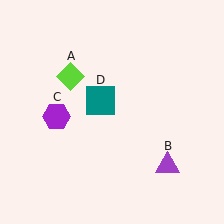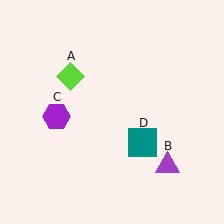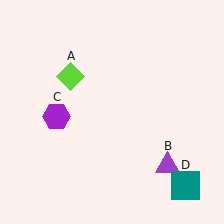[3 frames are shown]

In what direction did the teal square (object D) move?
The teal square (object D) moved down and to the right.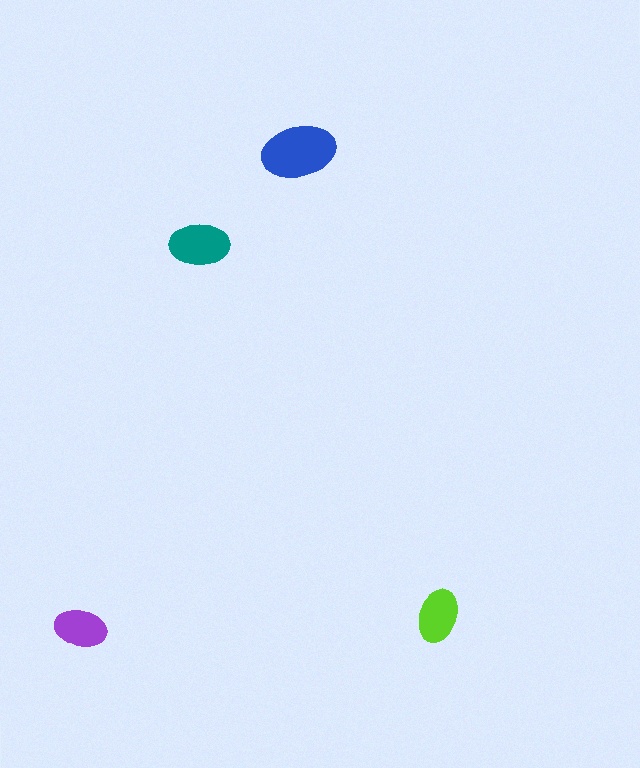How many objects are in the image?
There are 4 objects in the image.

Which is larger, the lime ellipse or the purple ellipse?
The lime one.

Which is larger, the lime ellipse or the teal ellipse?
The teal one.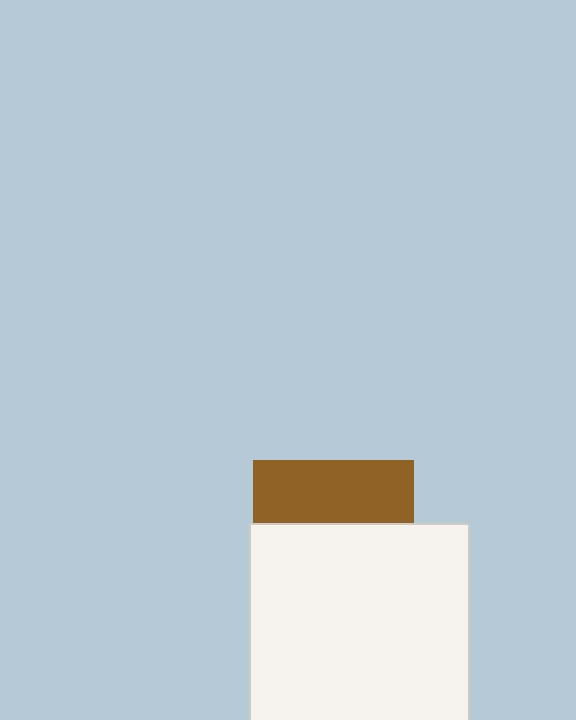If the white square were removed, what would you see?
You would see the complete brown square.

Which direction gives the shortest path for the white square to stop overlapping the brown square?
Moving down gives the shortest separation.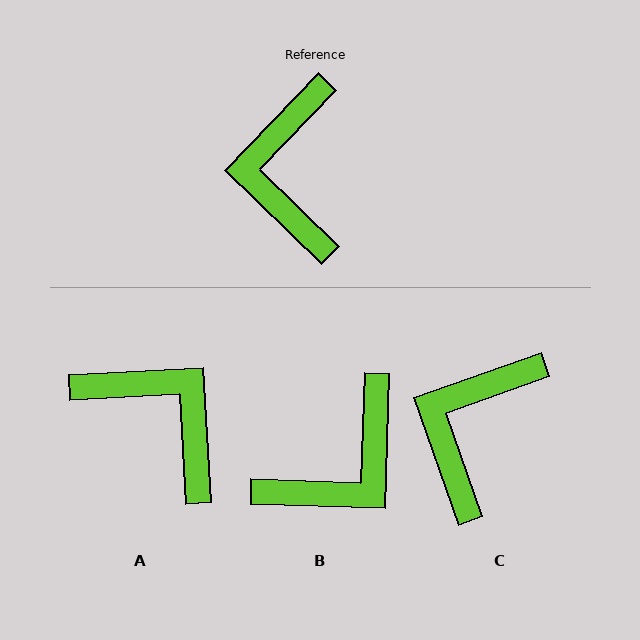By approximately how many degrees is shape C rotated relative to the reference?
Approximately 26 degrees clockwise.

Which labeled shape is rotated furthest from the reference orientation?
A, about 133 degrees away.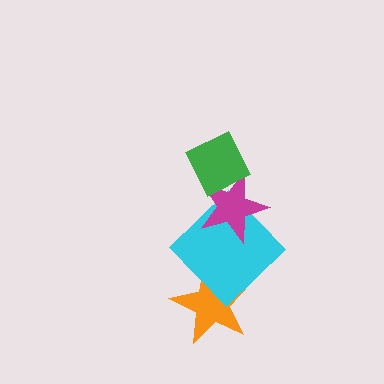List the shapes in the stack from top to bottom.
From top to bottom: the green diamond, the magenta star, the cyan diamond, the orange star.